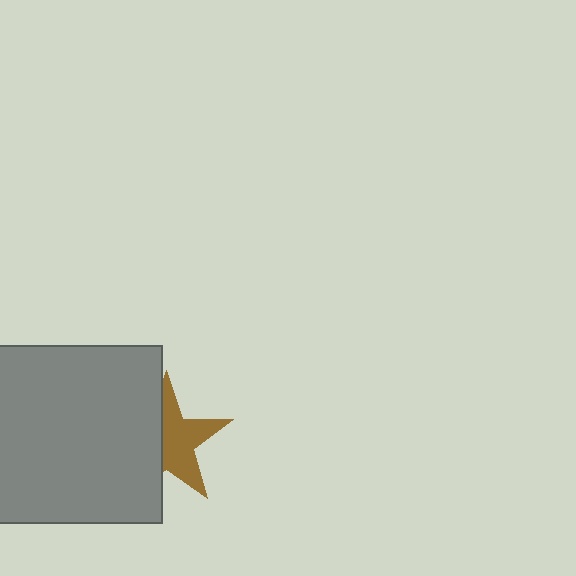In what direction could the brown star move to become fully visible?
The brown star could move right. That would shift it out from behind the gray square entirely.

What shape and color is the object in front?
The object in front is a gray square.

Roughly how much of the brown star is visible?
About half of it is visible (roughly 54%).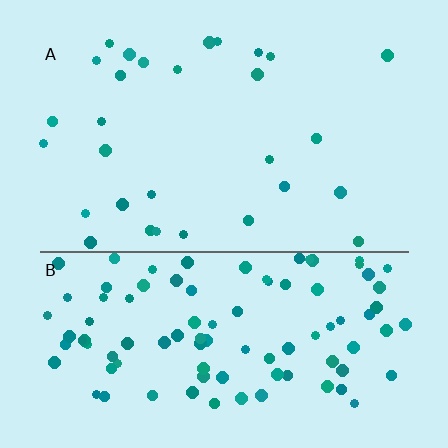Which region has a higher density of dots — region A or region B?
B (the bottom).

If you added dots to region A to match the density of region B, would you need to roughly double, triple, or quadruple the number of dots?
Approximately triple.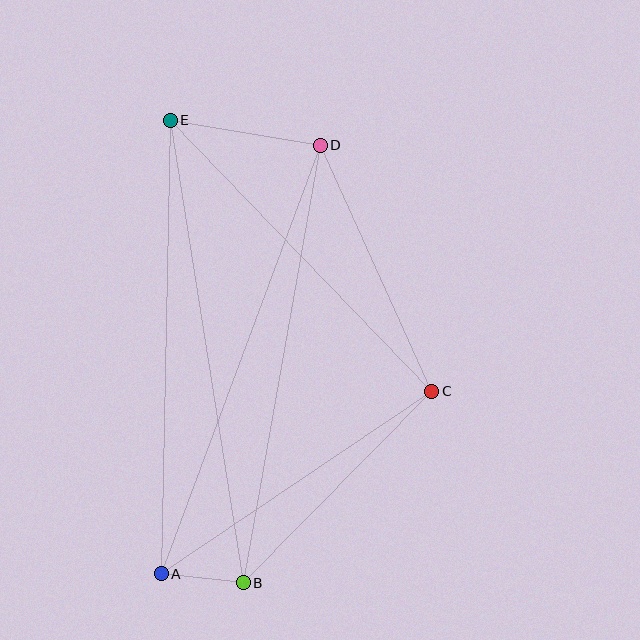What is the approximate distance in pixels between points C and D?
The distance between C and D is approximately 270 pixels.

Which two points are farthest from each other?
Points B and E are farthest from each other.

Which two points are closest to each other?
Points A and B are closest to each other.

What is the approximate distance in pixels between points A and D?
The distance between A and D is approximately 457 pixels.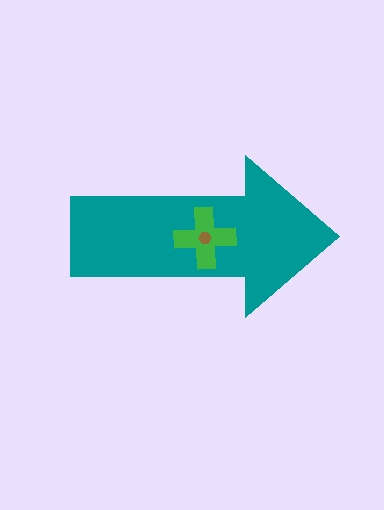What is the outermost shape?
The teal arrow.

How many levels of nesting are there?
3.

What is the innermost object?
The brown hexagon.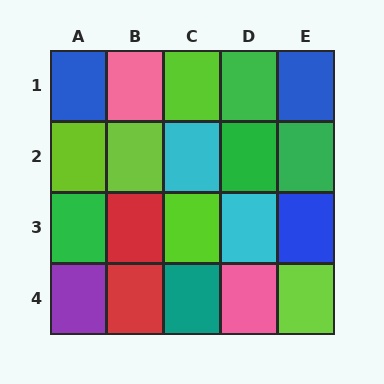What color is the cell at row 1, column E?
Blue.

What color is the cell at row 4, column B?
Red.